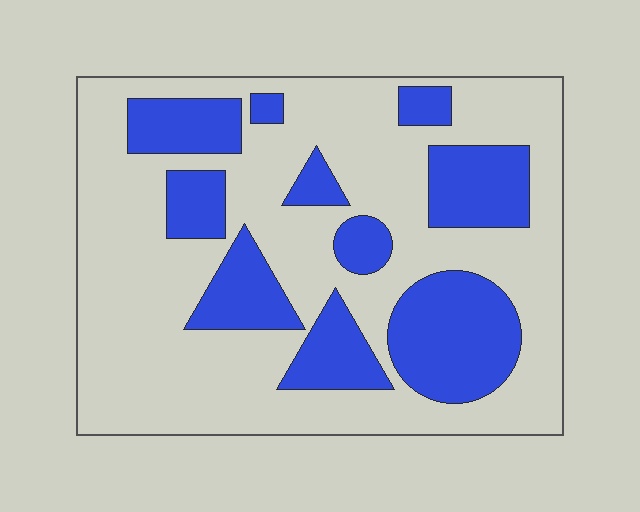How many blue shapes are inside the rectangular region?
10.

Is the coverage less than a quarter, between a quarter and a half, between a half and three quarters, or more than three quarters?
Between a quarter and a half.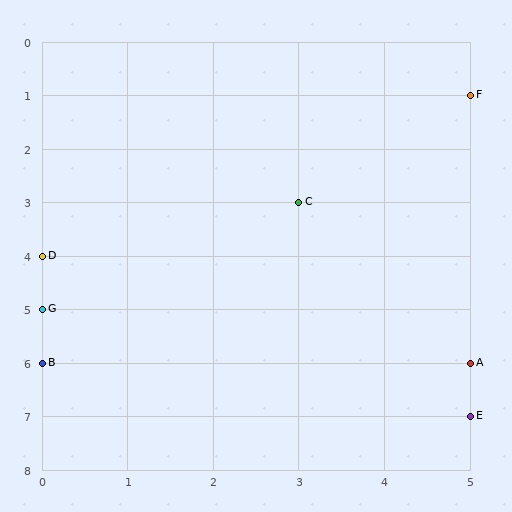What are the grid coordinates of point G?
Point G is at grid coordinates (0, 5).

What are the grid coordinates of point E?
Point E is at grid coordinates (5, 7).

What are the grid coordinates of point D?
Point D is at grid coordinates (0, 4).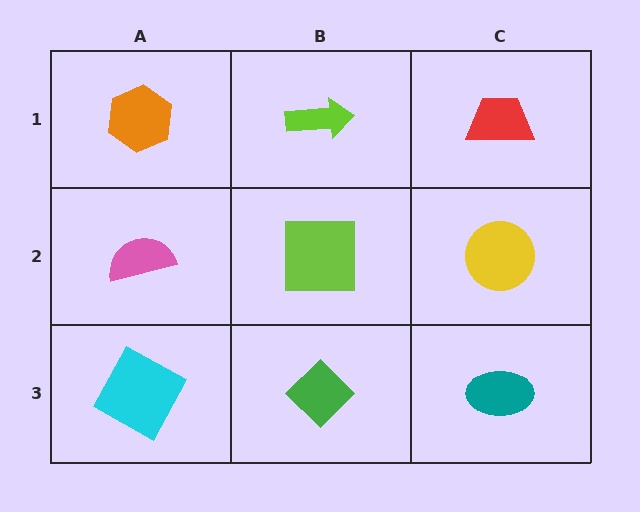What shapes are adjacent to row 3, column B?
A lime square (row 2, column B), a cyan square (row 3, column A), a teal ellipse (row 3, column C).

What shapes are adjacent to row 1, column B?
A lime square (row 2, column B), an orange hexagon (row 1, column A), a red trapezoid (row 1, column C).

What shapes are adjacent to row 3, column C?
A yellow circle (row 2, column C), a green diamond (row 3, column B).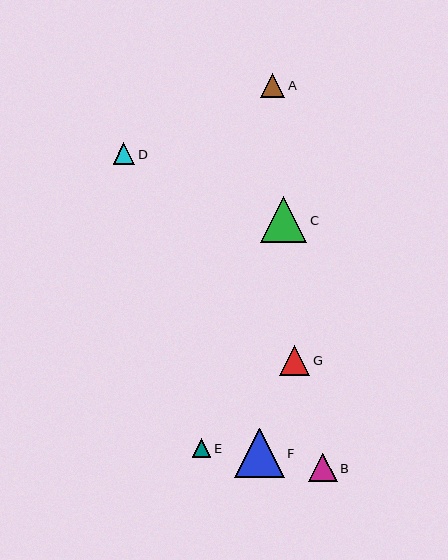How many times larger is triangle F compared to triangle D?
Triangle F is approximately 2.3 times the size of triangle D.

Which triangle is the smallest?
Triangle E is the smallest with a size of approximately 19 pixels.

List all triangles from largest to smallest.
From largest to smallest: F, C, G, B, A, D, E.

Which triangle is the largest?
Triangle F is the largest with a size of approximately 50 pixels.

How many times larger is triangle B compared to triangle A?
Triangle B is approximately 1.2 times the size of triangle A.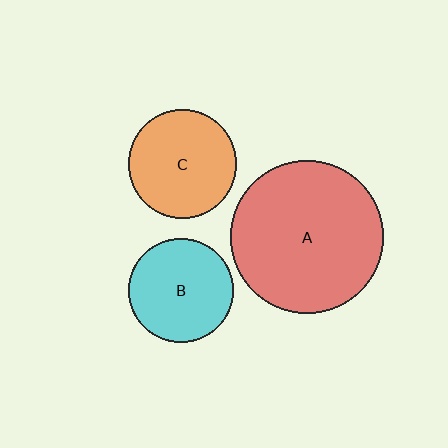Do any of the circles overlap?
No, none of the circles overlap.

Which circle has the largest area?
Circle A (red).